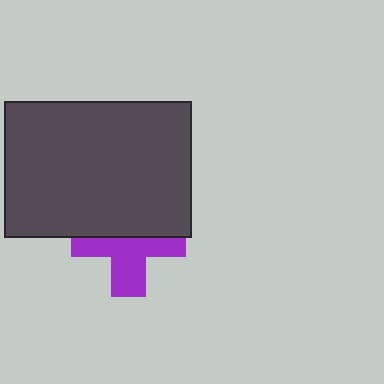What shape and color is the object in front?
The object in front is a dark gray rectangle.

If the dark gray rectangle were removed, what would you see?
You would see the complete purple cross.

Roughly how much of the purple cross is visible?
About half of it is visible (roughly 53%).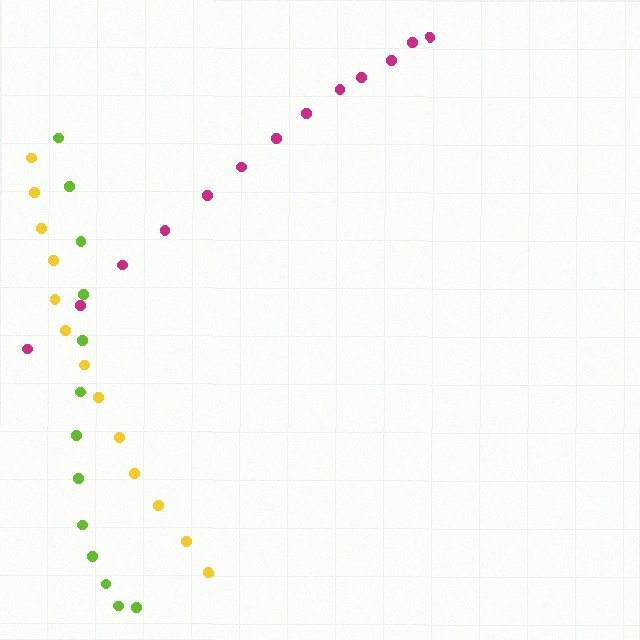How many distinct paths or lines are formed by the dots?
There are 3 distinct paths.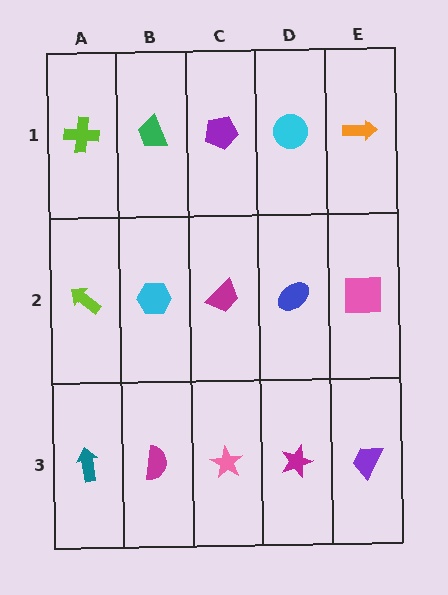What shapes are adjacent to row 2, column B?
A green trapezoid (row 1, column B), a magenta semicircle (row 3, column B), a lime arrow (row 2, column A), a magenta trapezoid (row 2, column C).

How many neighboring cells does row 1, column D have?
3.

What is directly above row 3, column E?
A pink square.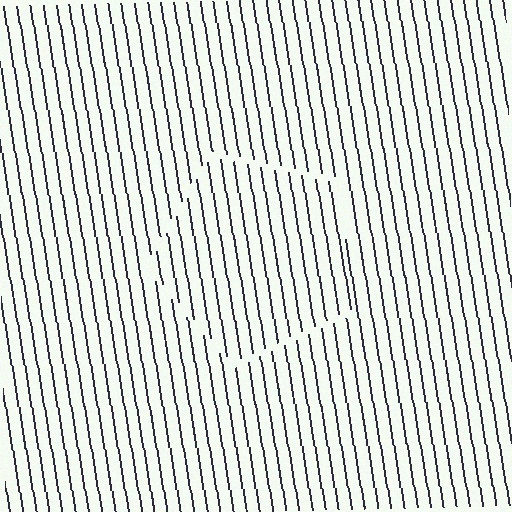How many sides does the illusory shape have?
5 sides — the line-ends trace a pentagon.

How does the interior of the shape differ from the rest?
The interior of the shape contains the same grating, shifted by half a period — the contour is defined by the phase discontinuity where line-ends from the inner and outer gratings abut.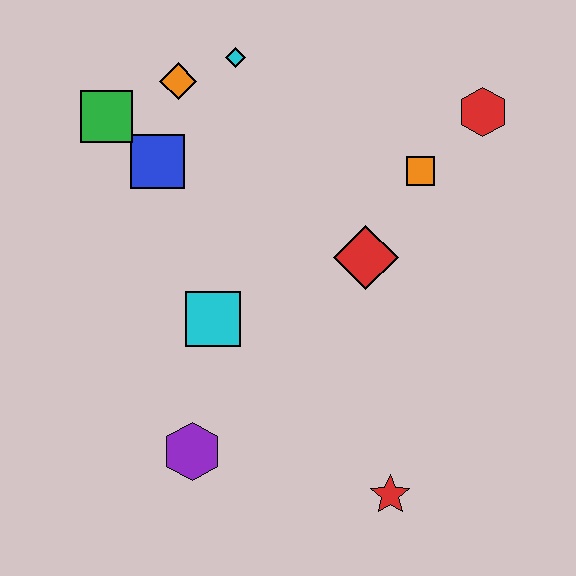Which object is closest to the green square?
The blue square is closest to the green square.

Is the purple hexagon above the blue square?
No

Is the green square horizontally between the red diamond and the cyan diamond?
No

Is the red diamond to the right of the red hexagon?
No